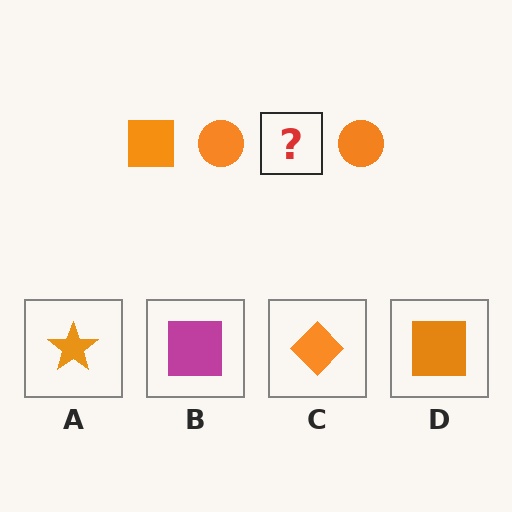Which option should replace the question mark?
Option D.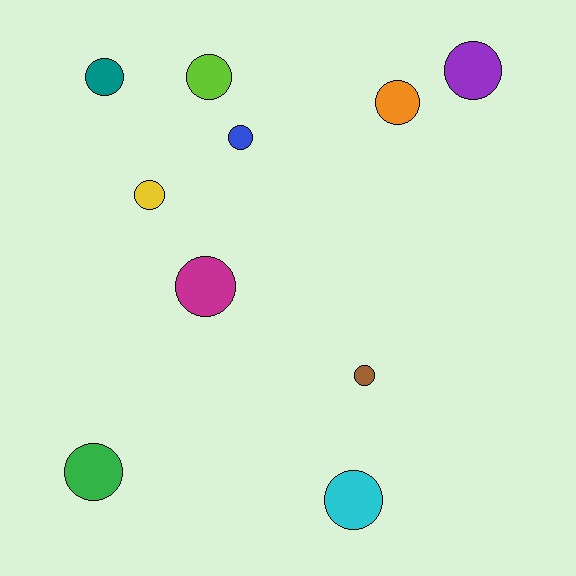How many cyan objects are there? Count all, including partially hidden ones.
There is 1 cyan object.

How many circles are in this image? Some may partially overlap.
There are 10 circles.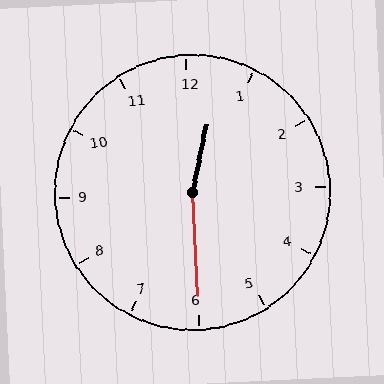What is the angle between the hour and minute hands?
Approximately 165 degrees.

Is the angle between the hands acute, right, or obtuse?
It is obtuse.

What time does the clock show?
12:30.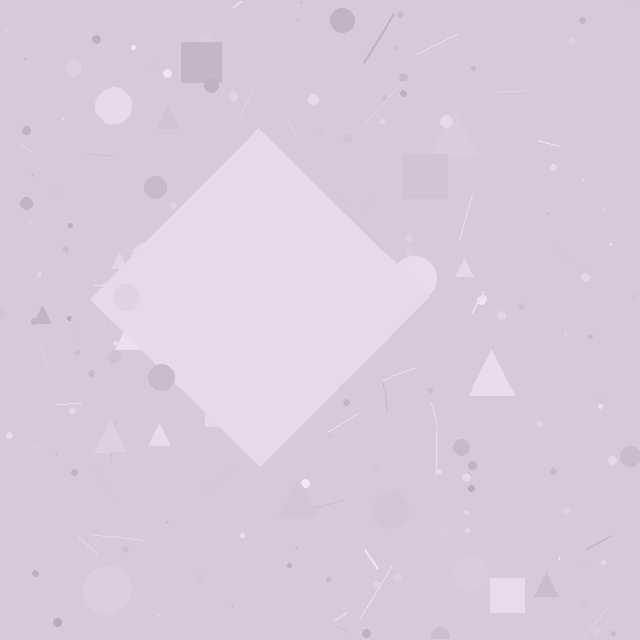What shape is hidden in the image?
A diamond is hidden in the image.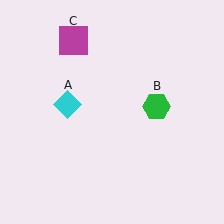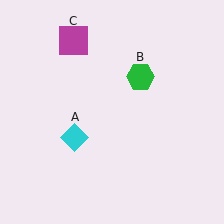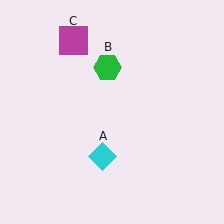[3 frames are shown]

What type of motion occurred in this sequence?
The cyan diamond (object A), green hexagon (object B) rotated counterclockwise around the center of the scene.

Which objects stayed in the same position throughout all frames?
Magenta square (object C) remained stationary.